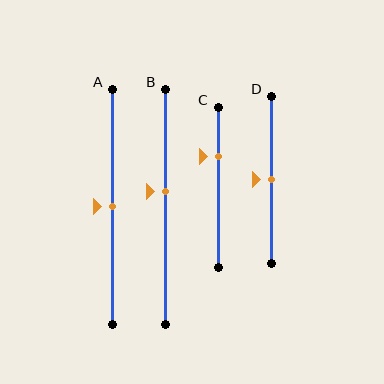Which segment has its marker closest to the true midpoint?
Segment A has its marker closest to the true midpoint.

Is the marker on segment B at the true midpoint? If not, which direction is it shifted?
No, the marker on segment B is shifted upward by about 7% of the segment length.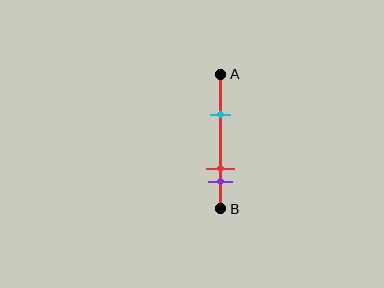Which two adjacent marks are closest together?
The red and purple marks are the closest adjacent pair.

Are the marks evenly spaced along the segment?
No, the marks are not evenly spaced.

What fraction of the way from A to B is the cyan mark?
The cyan mark is approximately 30% (0.3) of the way from A to B.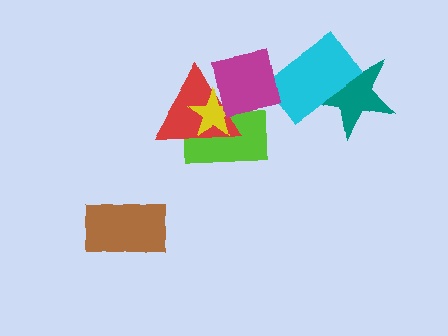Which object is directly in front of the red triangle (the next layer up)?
The yellow star is directly in front of the red triangle.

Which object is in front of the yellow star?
The magenta square is in front of the yellow star.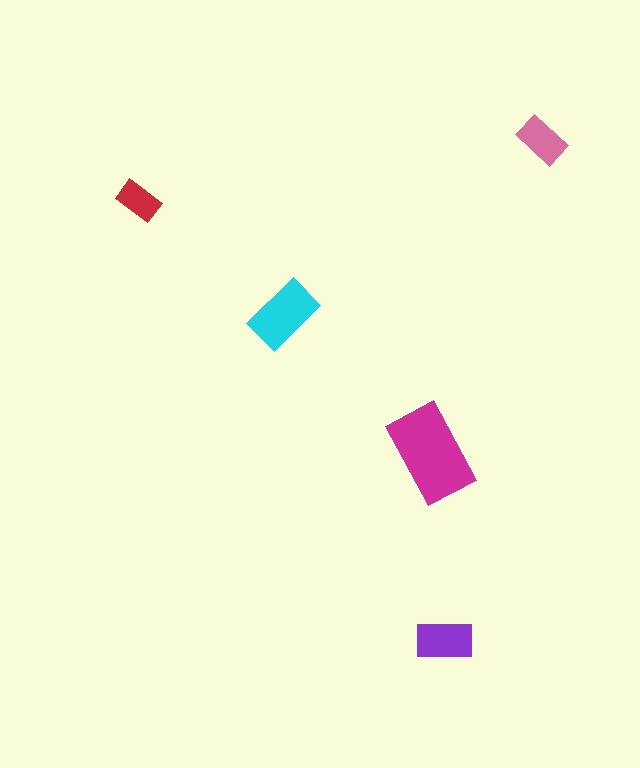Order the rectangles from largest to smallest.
the magenta one, the cyan one, the purple one, the pink one, the red one.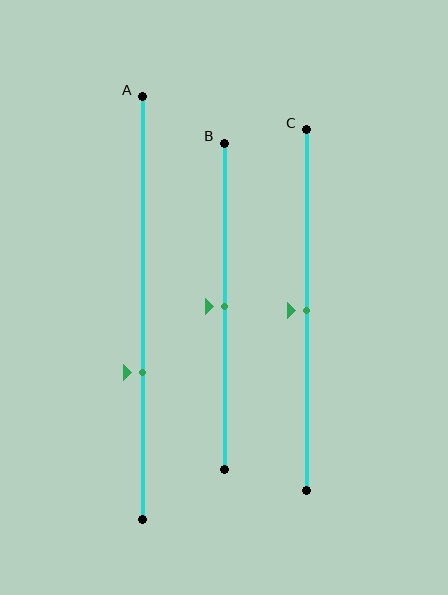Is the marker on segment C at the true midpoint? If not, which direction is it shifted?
Yes, the marker on segment C is at the true midpoint.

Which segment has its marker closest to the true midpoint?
Segment B has its marker closest to the true midpoint.